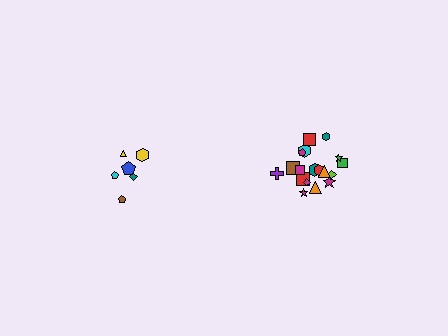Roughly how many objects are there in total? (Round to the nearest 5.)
Roughly 25 objects in total.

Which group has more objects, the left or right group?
The right group.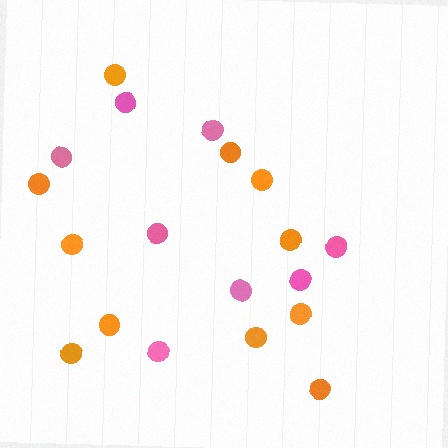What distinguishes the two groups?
There are 2 groups: one group of pink circles (8) and one group of orange circles (11).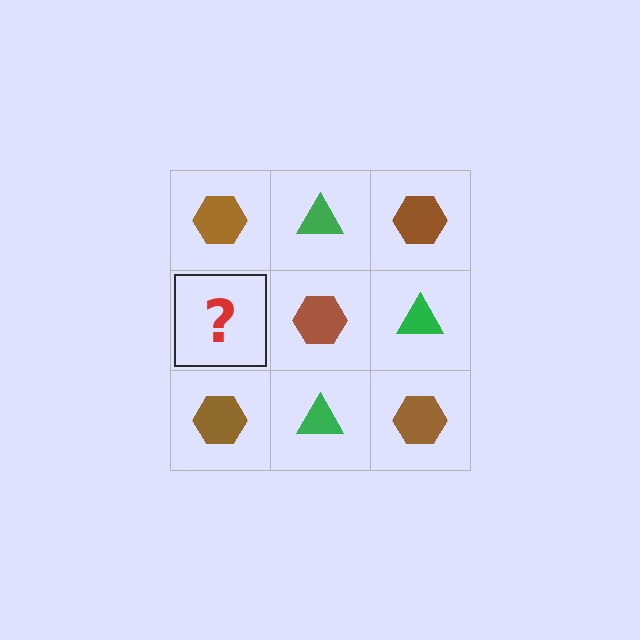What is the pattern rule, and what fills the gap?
The rule is that it alternates brown hexagon and green triangle in a checkerboard pattern. The gap should be filled with a green triangle.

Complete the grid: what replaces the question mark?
The question mark should be replaced with a green triangle.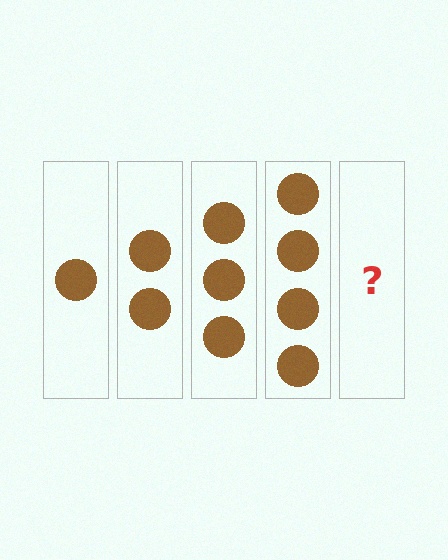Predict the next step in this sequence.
The next step is 5 circles.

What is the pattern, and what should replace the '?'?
The pattern is that each step adds one more circle. The '?' should be 5 circles.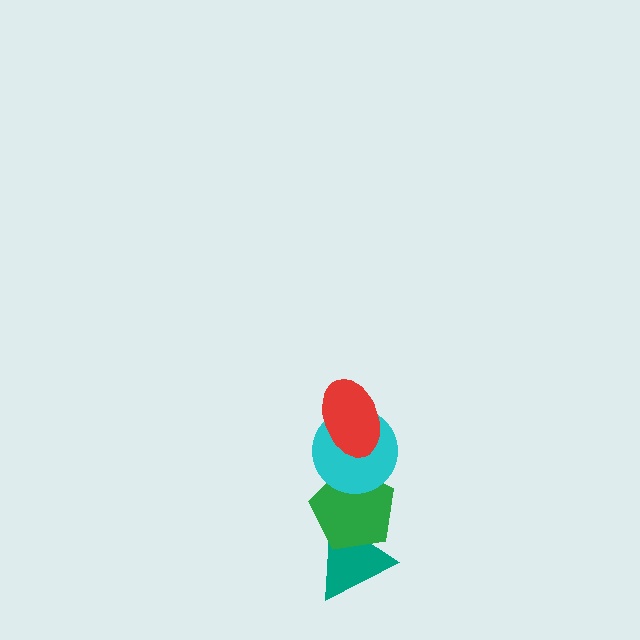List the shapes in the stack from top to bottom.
From top to bottom: the red ellipse, the cyan circle, the green pentagon, the teal triangle.